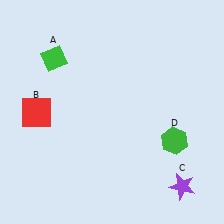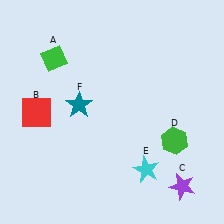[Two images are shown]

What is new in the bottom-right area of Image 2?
A cyan star (E) was added in the bottom-right area of Image 2.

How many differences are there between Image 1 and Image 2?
There are 2 differences between the two images.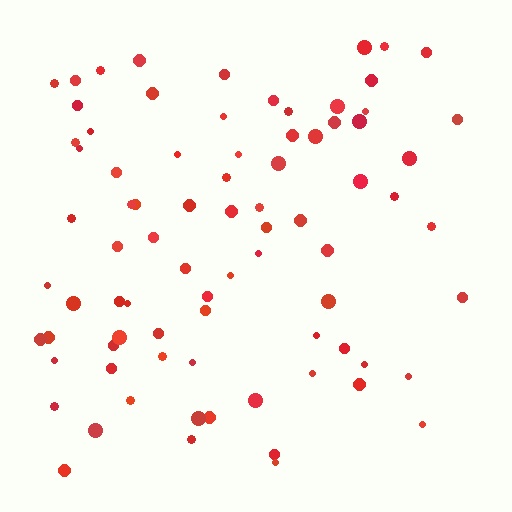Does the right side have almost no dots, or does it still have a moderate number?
Still a moderate number, just noticeably fewer than the left.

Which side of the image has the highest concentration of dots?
The left.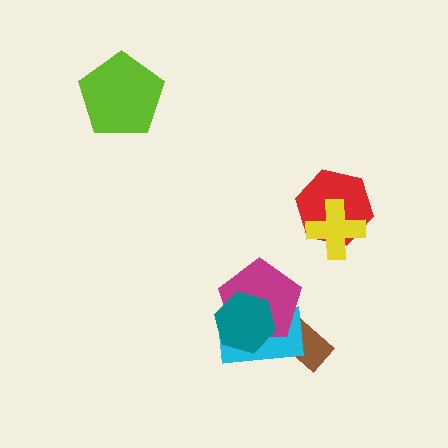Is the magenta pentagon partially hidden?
Yes, it is partially covered by another shape.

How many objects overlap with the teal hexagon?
2 objects overlap with the teal hexagon.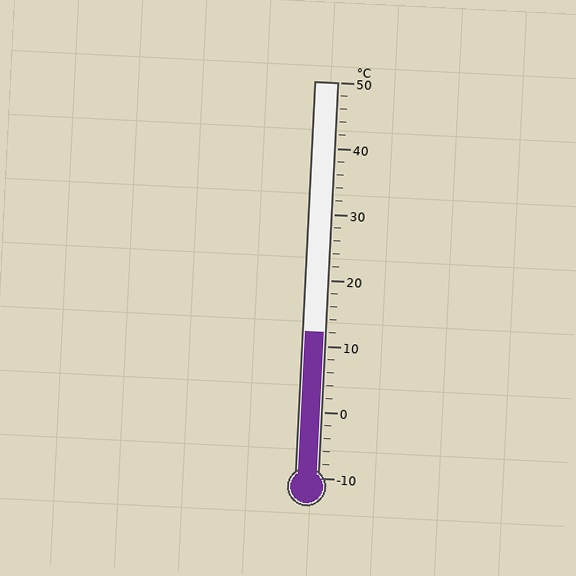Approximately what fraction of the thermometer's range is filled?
The thermometer is filled to approximately 35% of its range.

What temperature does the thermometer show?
The thermometer shows approximately 12°C.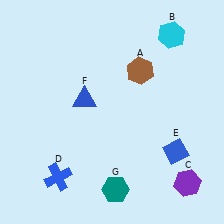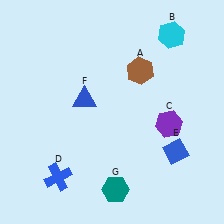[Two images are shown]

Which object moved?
The purple hexagon (C) moved up.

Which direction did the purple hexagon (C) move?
The purple hexagon (C) moved up.